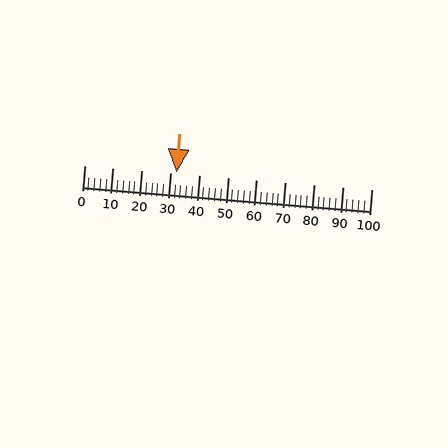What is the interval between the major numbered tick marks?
The major tick marks are spaced 10 units apart.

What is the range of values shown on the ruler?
The ruler shows values from 0 to 100.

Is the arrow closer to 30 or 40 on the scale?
The arrow is closer to 30.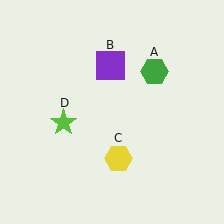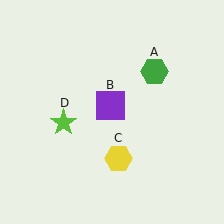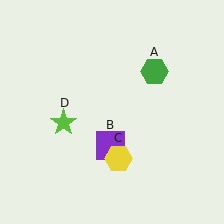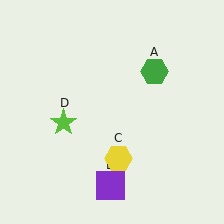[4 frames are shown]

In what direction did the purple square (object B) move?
The purple square (object B) moved down.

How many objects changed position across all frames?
1 object changed position: purple square (object B).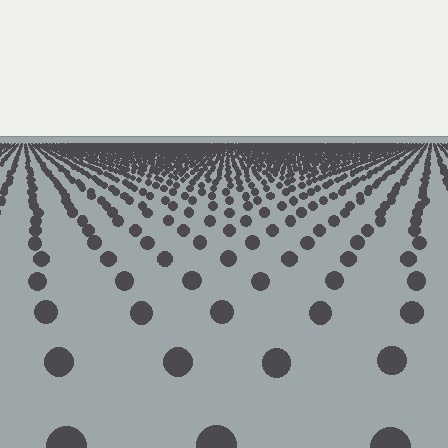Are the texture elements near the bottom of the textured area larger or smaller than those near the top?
Larger. Near the bottom, elements are closer to the viewer and appear at a bigger on-screen size.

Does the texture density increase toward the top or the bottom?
Density increases toward the top.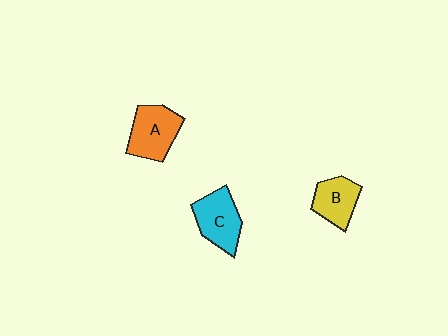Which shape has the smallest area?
Shape B (yellow).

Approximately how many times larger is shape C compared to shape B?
Approximately 1.2 times.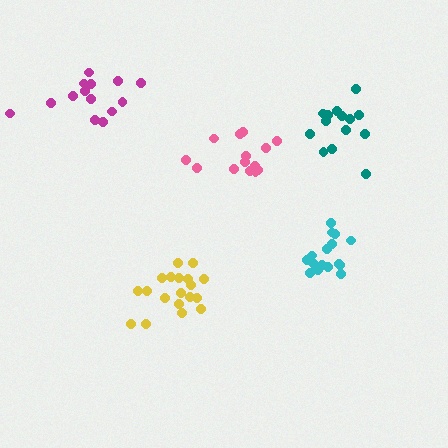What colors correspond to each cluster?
The clusters are colored: magenta, yellow, cyan, pink, teal.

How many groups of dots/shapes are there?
There are 5 groups.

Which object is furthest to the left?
The magenta cluster is leftmost.